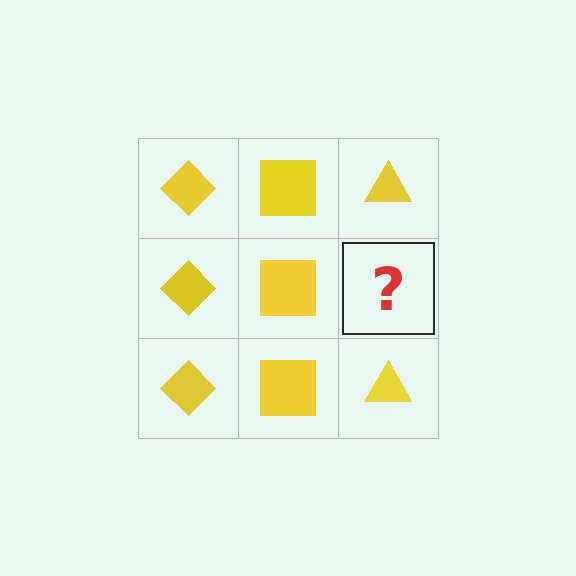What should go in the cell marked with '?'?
The missing cell should contain a yellow triangle.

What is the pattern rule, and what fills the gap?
The rule is that each column has a consistent shape. The gap should be filled with a yellow triangle.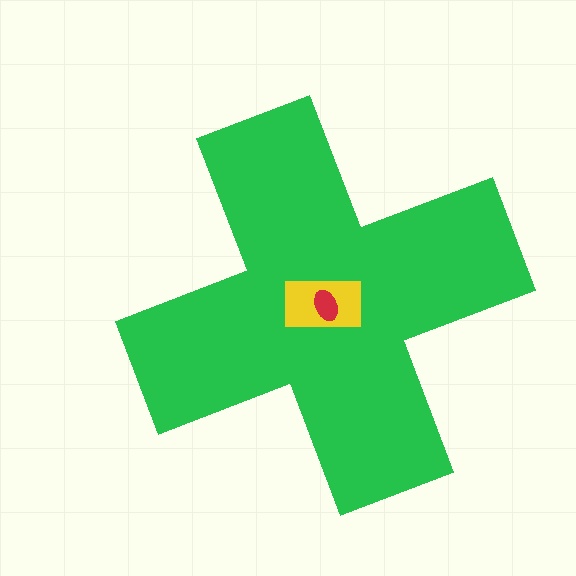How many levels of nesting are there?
3.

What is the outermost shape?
The green cross.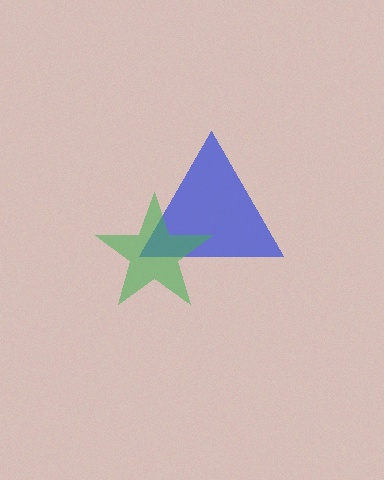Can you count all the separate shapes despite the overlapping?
Yes, there are 2 separate shapes.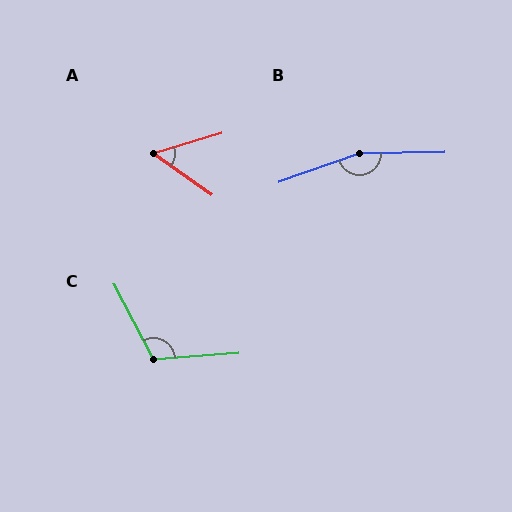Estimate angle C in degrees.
Approximately 113 degrees.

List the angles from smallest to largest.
A (53°), C (113°), B (162°).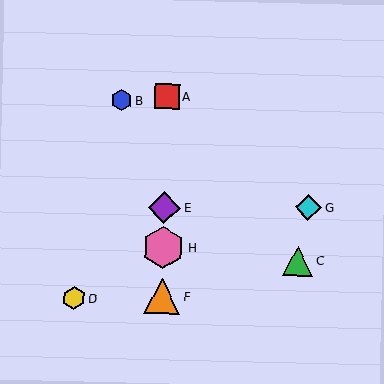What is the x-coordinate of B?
Object B is at x≈122.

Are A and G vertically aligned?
No, A is at x≈167 and G is at x≈308.